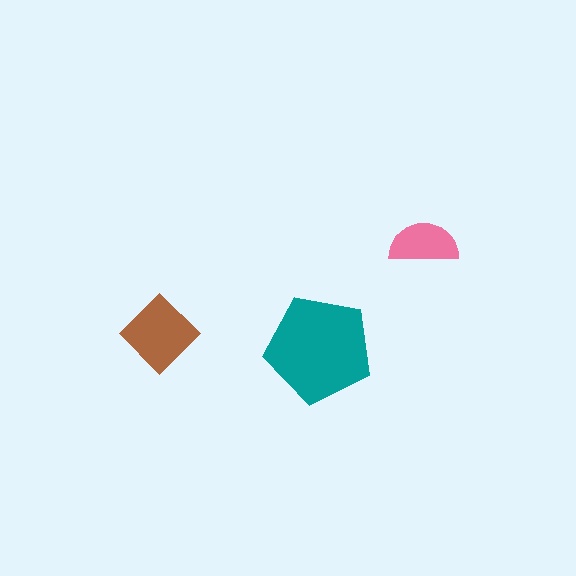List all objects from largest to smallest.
The teal pentagon, the brown diamond, the pink semicircle.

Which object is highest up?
The pink semicircle is topmost.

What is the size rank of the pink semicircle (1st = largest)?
3rd.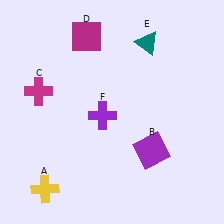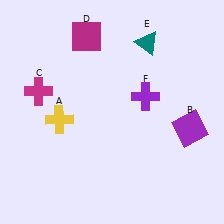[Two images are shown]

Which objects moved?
The objects that moved are: the yellow cross (A), the purple square (B), the purple cross (F).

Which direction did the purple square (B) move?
The purple square (B) moved right.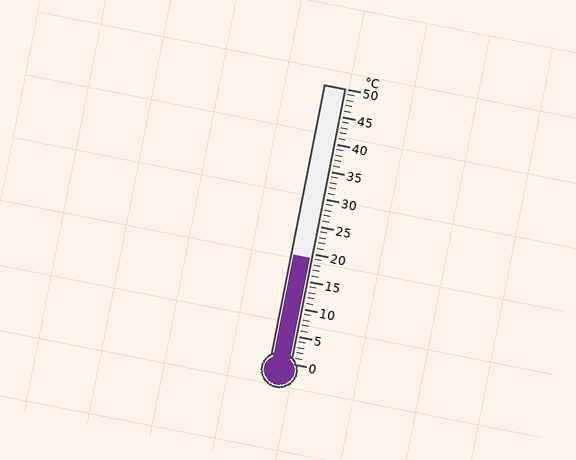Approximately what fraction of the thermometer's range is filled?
The thermometer is filled to approximately 40% of its range.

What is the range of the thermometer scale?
The thermometer scale ranges from 0°C to 50°C.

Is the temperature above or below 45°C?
The temperature is below 45°C.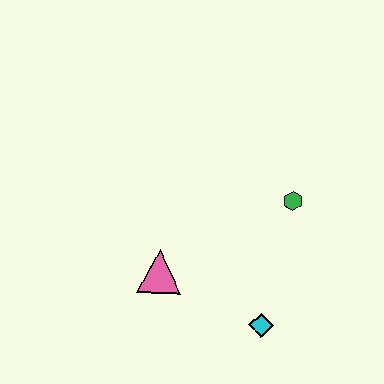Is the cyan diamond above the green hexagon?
No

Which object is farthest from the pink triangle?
The green hexagon is farthest from the pink triangle.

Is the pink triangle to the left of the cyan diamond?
Yes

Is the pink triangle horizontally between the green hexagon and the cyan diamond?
No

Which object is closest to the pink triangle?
The cyan diamond is closest to the pink triangle.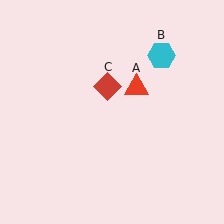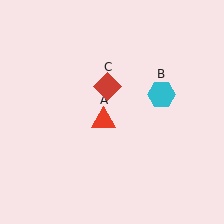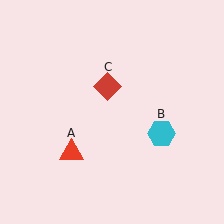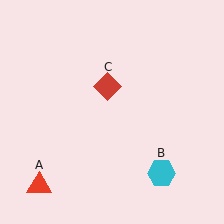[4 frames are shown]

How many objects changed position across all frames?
2 objects changed position: red triangle (object A), cyan hexagon (object B).